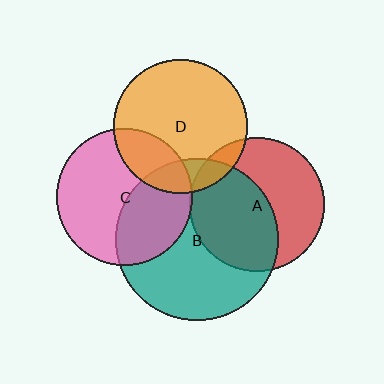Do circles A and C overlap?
Yes.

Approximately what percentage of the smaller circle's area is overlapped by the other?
Approximately 5%.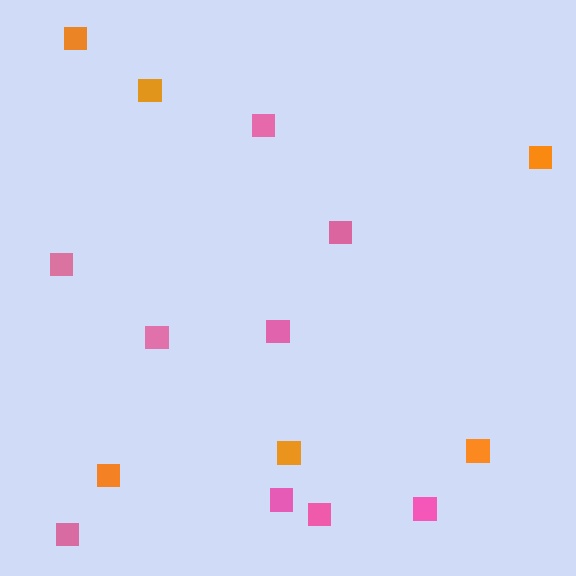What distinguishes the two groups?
There are 2 groups: one group of orange squares (6) and one group of pink squares (9).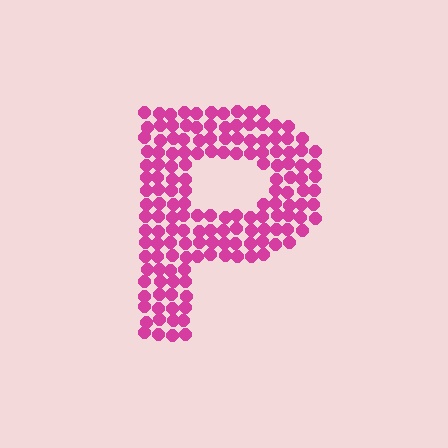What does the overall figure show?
The overall figure shows the letter P.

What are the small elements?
The small elements are circles.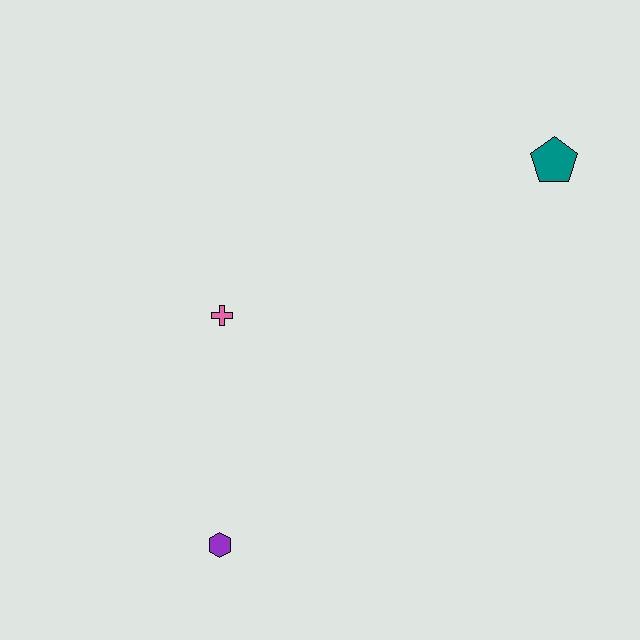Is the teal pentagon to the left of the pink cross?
No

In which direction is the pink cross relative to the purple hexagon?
The pink cross is above the purple hexagon.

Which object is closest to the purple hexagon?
The pink cross is closest to the purple hexagon.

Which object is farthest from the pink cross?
The teal pentagon is farthest from the pink cross.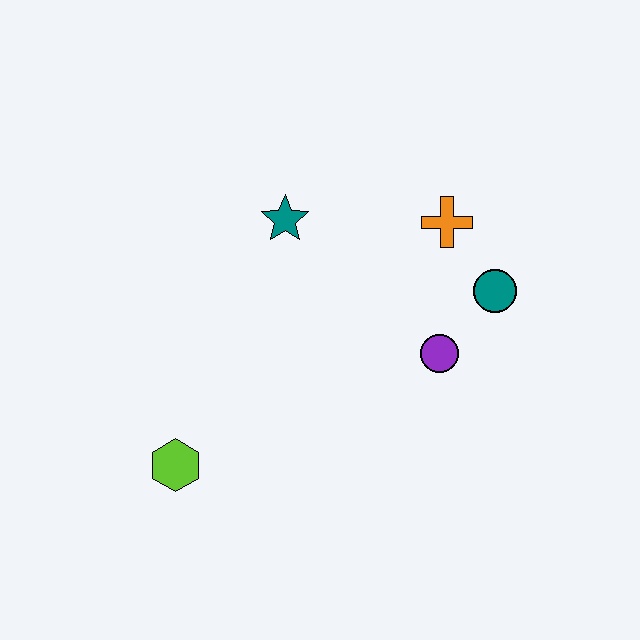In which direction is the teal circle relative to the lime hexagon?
The teal circle is to the right of the lime hexagon.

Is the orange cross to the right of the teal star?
Yes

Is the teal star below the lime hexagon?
No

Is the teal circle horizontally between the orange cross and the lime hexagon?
No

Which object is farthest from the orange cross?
The lime hexagon is farthest from the orange cross.